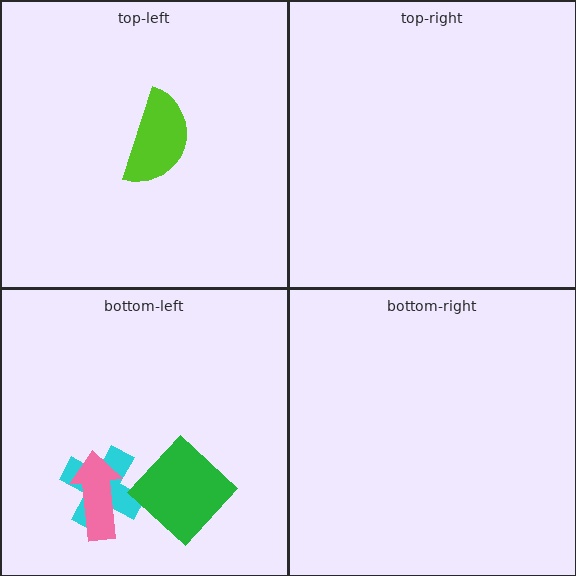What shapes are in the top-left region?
The lime semicircle.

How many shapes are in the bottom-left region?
3.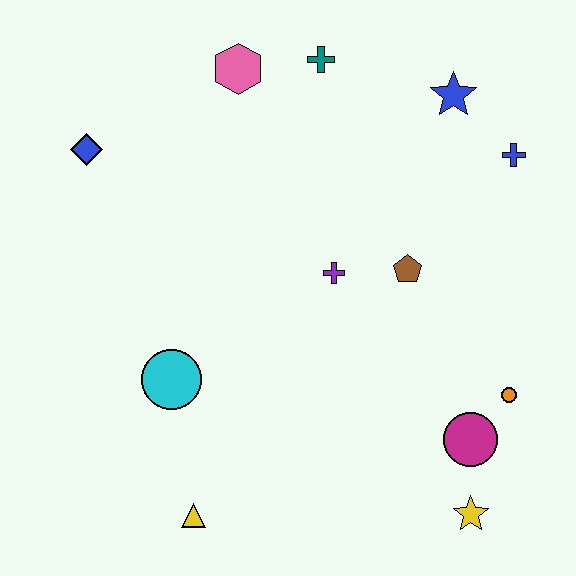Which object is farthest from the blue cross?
The yellow triangle is farthest from the blue cross.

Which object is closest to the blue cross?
The blue star is closest to the blue cross.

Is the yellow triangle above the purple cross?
No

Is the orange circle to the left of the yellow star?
No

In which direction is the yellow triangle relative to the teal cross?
The yellow triangle is below the teal cross.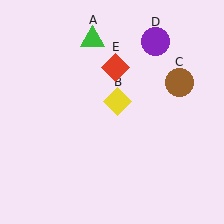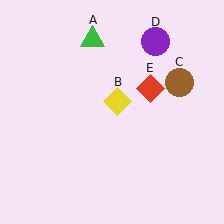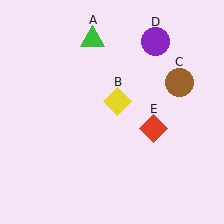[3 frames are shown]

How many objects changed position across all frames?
1 object changed position: red diamond (object E).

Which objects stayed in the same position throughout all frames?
Green triangle (object A) and yellow diamond (object B) and brown circle (object C) and purple circle (object D) remained stationary.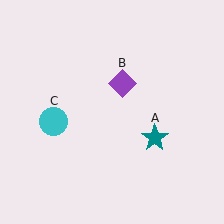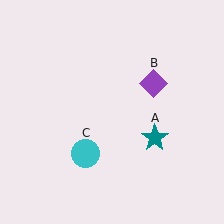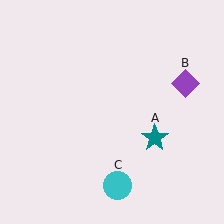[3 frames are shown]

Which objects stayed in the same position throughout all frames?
Teal star (object A) remained stationary.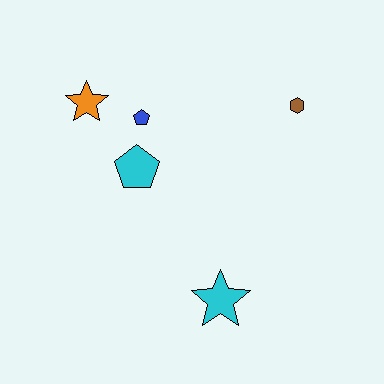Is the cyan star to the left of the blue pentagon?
No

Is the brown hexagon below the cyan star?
No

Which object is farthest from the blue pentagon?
The cyan star is farthest from the blue pentagon.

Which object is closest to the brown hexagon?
The blue pentagon is closest to the brown hexagon.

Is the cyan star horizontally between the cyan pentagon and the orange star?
No